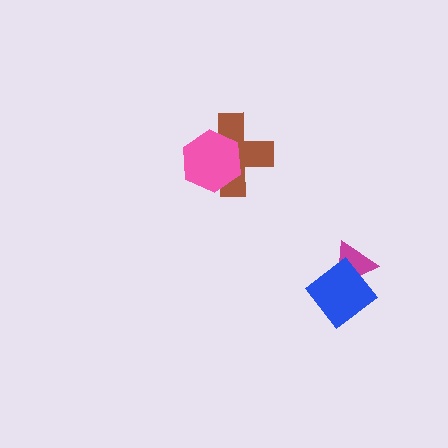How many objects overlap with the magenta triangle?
1 object overlaps with the magenta triangle.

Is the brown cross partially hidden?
Yes, it is partially covered by another shape.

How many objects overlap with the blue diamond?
1 object overlaps with the blue diamond.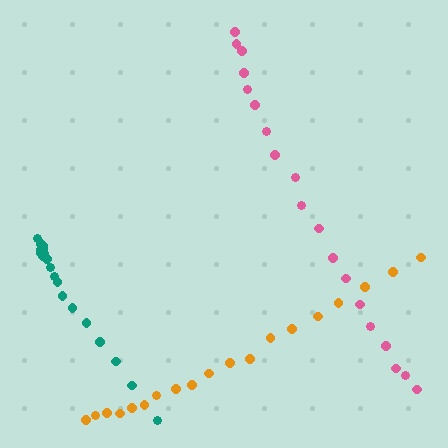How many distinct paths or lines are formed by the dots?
There are 3 distinct paths.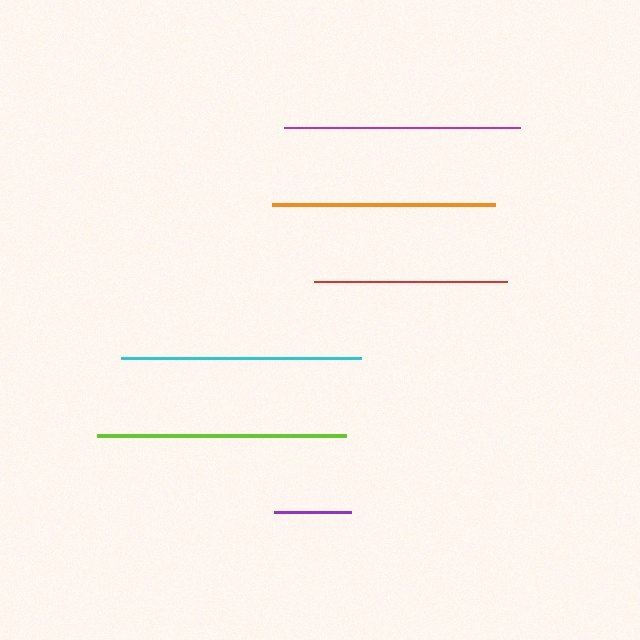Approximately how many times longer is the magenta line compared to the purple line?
The magenta line is approximately 3.1 times the length of the purple line.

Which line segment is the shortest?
The purple line is the shortest at approximately 77 pixels.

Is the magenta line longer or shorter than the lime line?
The lime line is longer than the magenta line.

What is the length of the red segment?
The red segment is approximately 193 pixels long.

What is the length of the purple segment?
The purple segment is approximately 77 pixels long.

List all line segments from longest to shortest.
From longest to shortest: lime, cyan, magenta, orange, red, purple.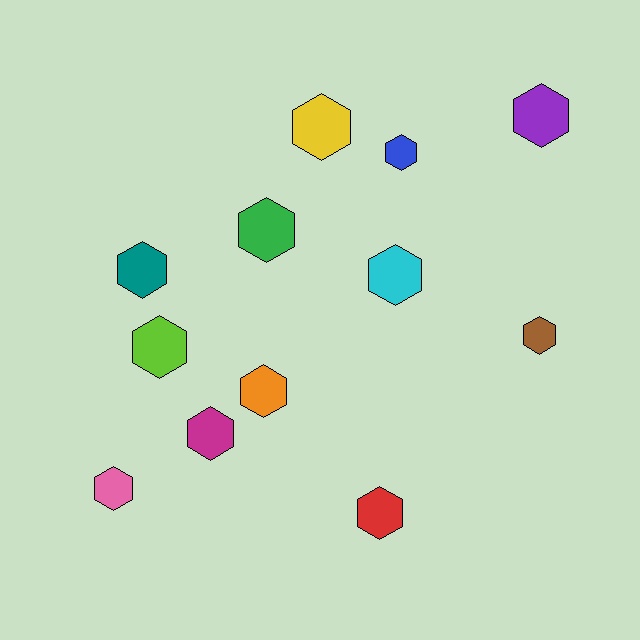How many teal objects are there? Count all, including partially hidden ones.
There is 1 teal object.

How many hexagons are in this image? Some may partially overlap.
There are 12 hexagons.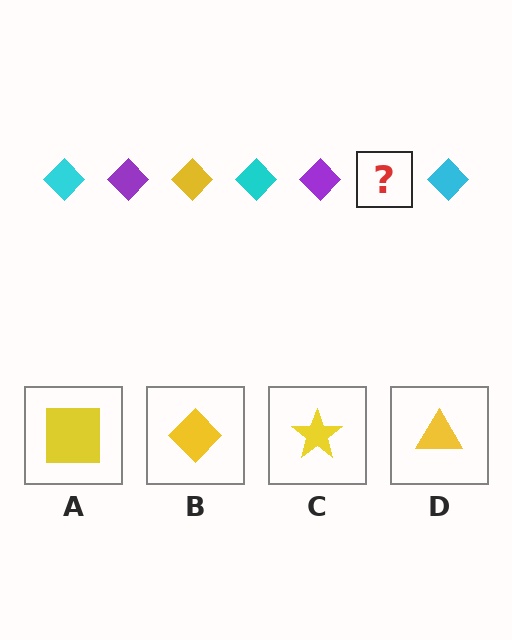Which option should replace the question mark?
Option B.